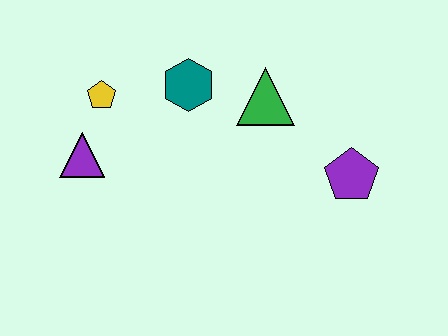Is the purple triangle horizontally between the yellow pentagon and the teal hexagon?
No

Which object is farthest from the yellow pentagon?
The purple pentagon is farthest from the yellow pentagon.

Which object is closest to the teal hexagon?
The green triangle is closest to the teal hexagon.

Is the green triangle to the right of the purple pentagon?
No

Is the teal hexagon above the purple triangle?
Yes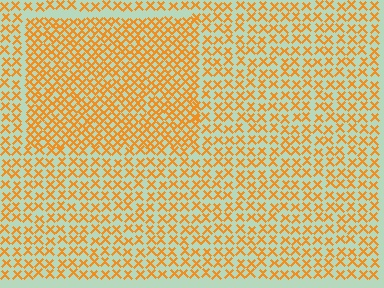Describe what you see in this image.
The image contains small orange elements arranged at two different densities. A rectangle-shaped region is visible where the elements are more densely packed than the surrounding area.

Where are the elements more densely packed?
The elements are more densely packed inside the rectangle boundary.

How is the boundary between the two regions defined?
The boundary is defined by a change in element density (approximately 1.7x ratio). All elements are the same color, size, and shape.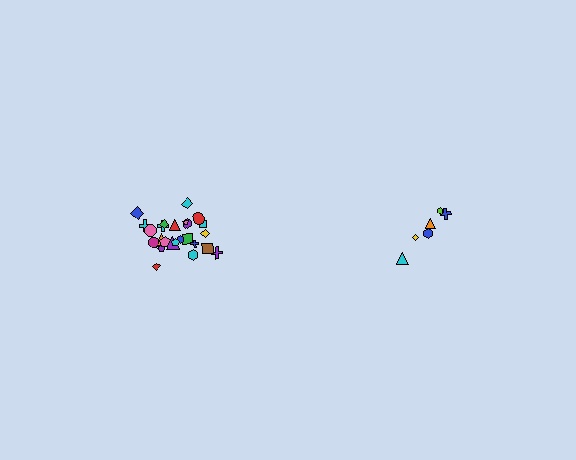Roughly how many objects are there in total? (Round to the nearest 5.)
Roughly 30 objects in total.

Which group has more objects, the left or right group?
The left group.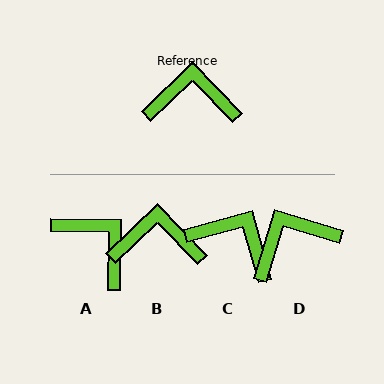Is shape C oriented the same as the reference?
No, it is off by about 28 degrees.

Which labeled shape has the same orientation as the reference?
B.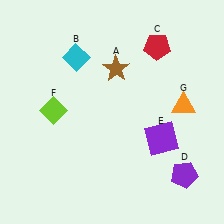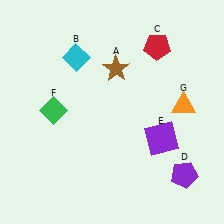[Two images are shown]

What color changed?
The diamond (F) changed from lime in Image 1 to green in Image 2.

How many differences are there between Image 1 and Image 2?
There is 1 difference between the two images.